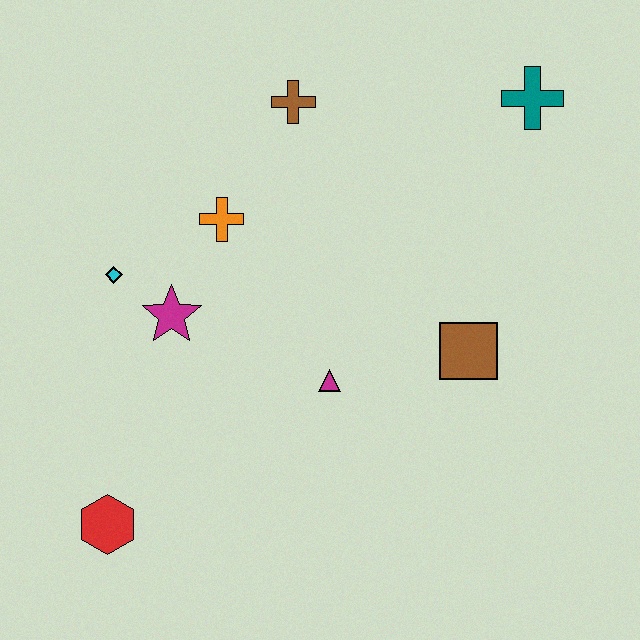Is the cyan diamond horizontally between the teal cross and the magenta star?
No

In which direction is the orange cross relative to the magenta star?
The orange cross is above the magenta star.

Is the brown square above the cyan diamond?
No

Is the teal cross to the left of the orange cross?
No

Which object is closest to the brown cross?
The orange cross is closest to the brown cross.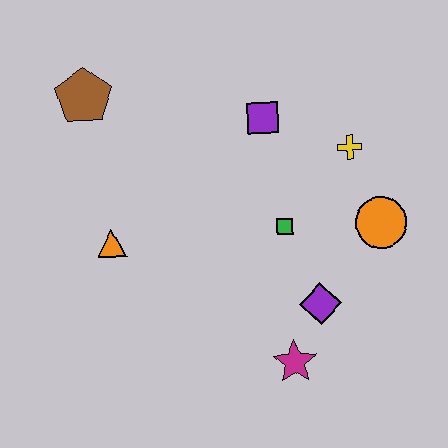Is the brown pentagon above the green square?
Yes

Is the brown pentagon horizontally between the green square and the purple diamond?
No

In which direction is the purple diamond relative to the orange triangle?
The purple diamond is to the right of the orange triangle.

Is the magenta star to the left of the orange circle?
Yes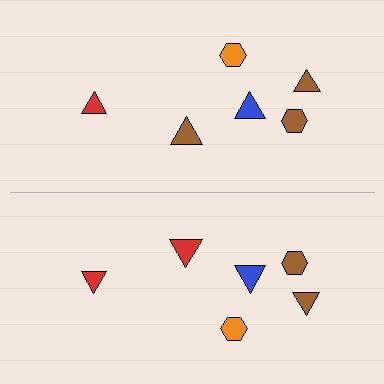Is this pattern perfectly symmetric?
No, the pattern is not perfectly symmetric. The red triangle on the bottom side breaks the symmetry — its mirror counterpart is brown.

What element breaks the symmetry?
The red triangle on the bottom side breaks the symmetry — its mirror counterpart is brown.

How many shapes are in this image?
There are 12 shapes in this image.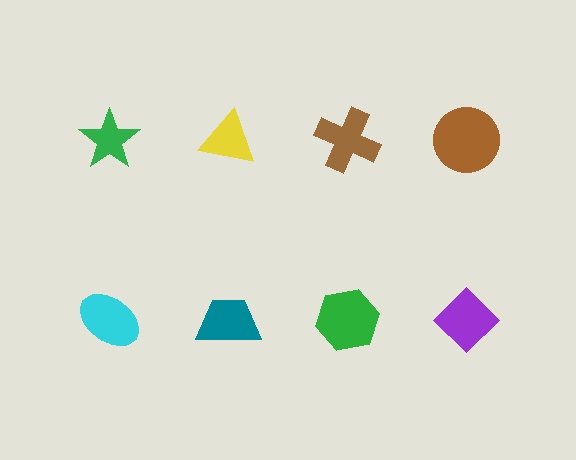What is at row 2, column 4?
A purple diamond.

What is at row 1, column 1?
A green star.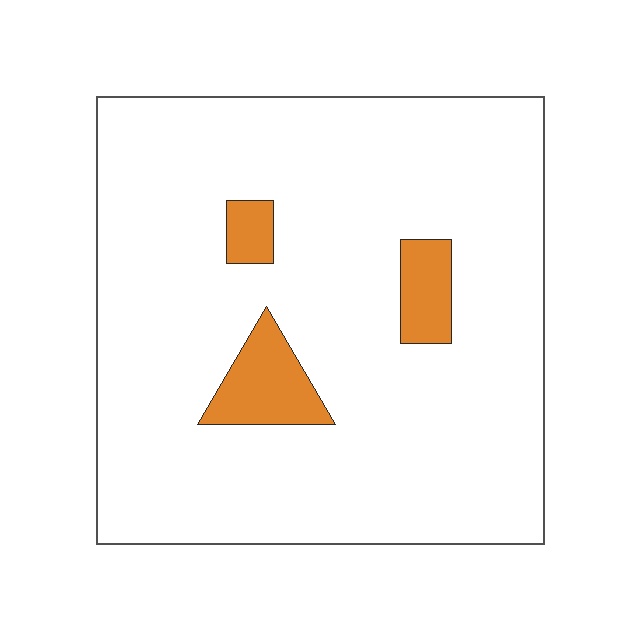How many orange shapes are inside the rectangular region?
3.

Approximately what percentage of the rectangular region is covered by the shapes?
Approximately 10%.